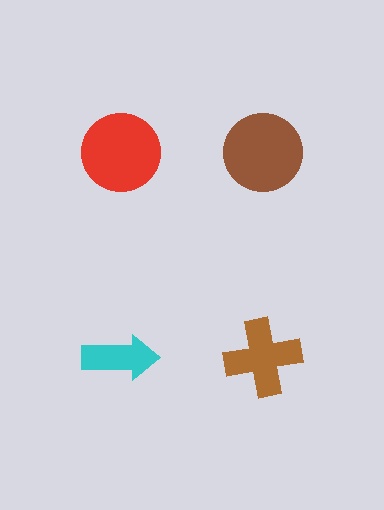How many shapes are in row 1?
2 shapes.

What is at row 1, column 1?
A red circle.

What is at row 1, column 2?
A brown circle.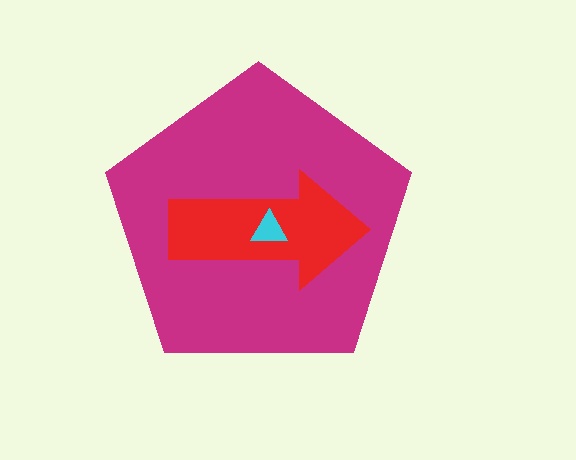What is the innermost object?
The cyan triangle.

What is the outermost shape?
The magenta pentagon.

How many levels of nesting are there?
3.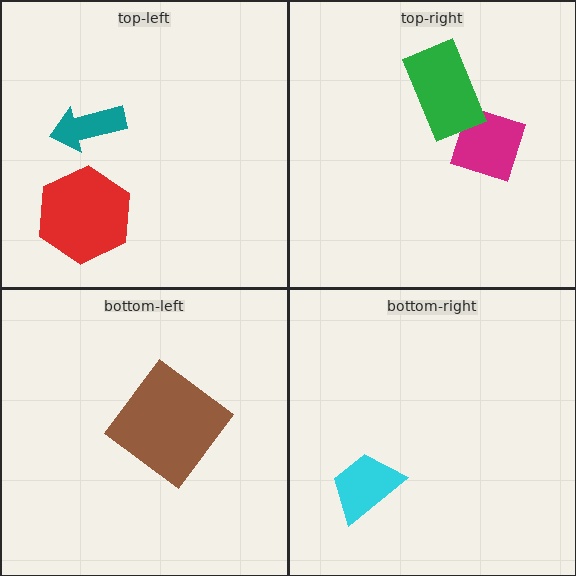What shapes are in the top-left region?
The red hexagon, the teal arrow.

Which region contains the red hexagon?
The top-left region.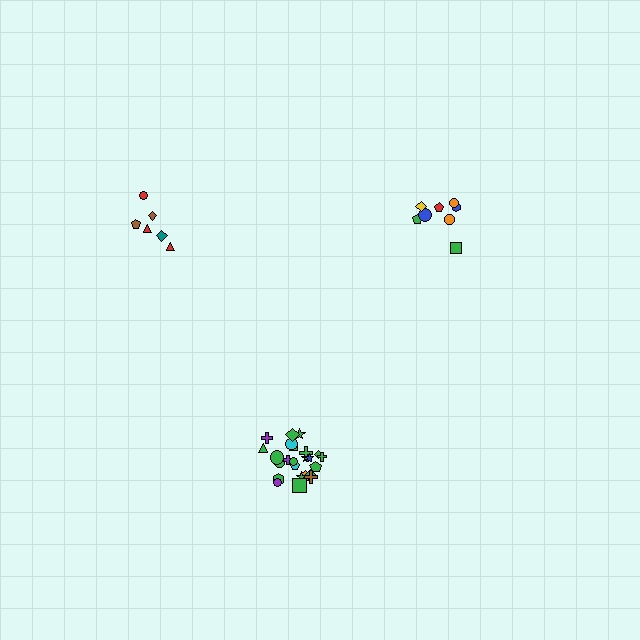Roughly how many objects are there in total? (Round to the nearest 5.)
Roughly 40 objects in total.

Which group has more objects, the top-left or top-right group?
The top-right group.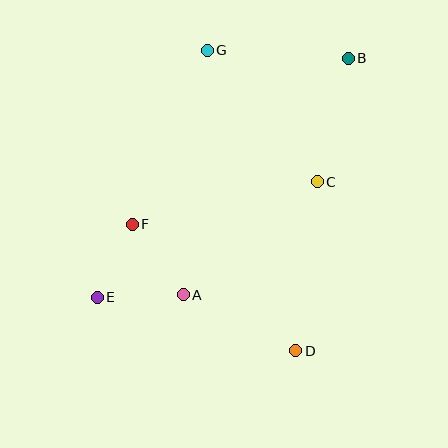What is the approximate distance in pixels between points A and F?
The distance between A and F is approximately 87 pixels.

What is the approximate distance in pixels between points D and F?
The distance between D and F is approximately 207 pixels.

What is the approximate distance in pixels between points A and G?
The distance between A and G is approximately 245 pixels.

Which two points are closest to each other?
Points E and F are closest to each other.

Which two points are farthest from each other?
Points B and E are farthest from each other.